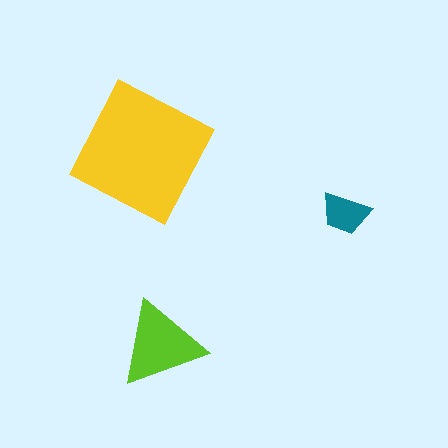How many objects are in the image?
There are 3 objects in the image.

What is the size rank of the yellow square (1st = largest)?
1st.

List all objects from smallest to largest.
The teal trapezoid, the lime triangle, the yellow square.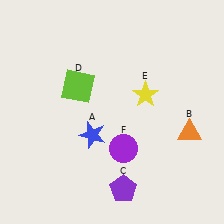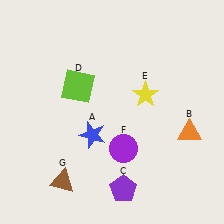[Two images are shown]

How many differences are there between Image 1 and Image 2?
There is 1 difference between the two images.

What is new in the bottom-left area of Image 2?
A brown triangle (G) was added in the bottom-left area of Image 2.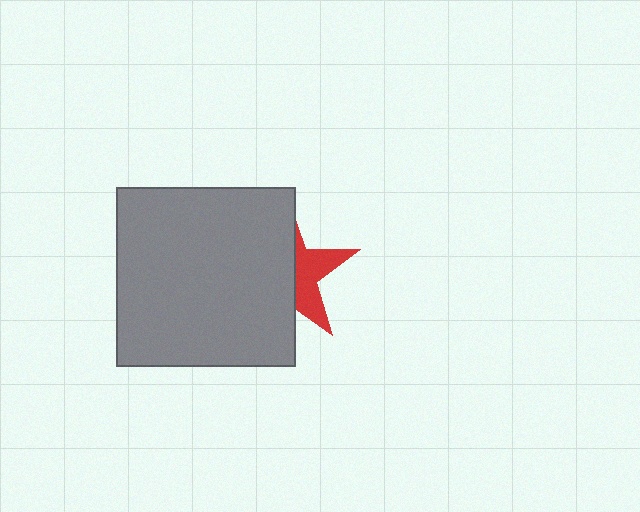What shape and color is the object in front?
The object in front is a gray square.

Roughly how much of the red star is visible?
A small part of it is visible (roughly 38%).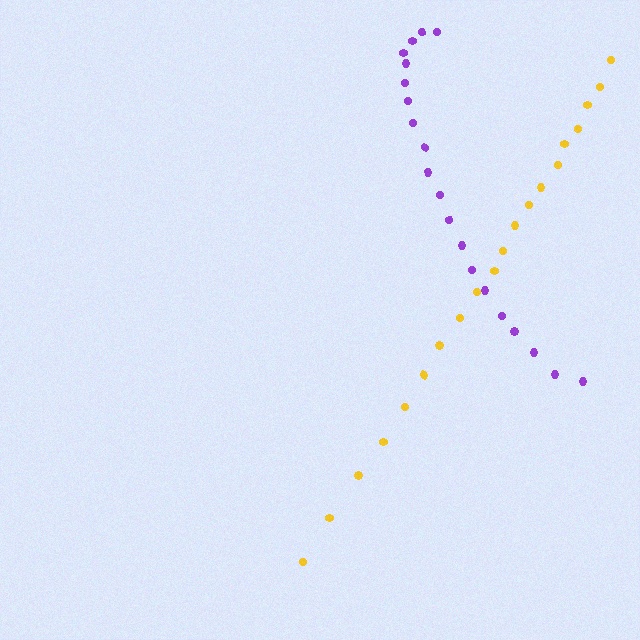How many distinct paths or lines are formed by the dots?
There are 2 distinct paths.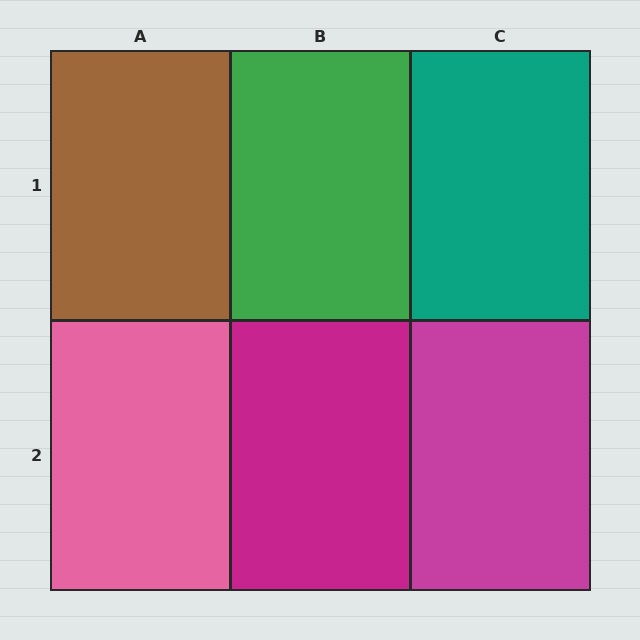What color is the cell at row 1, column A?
Brown.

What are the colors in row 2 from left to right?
Pink, magenta, magenta.